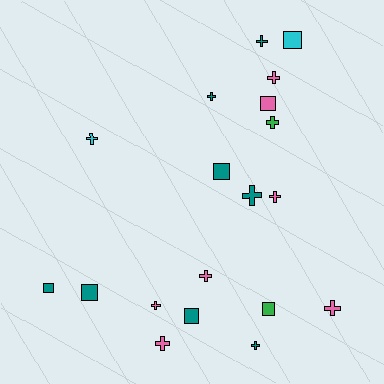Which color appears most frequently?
Teal, with 8 objects.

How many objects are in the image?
There are 19 objects.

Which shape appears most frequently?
Cross, with 12 objects.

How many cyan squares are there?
There is 1 cyan square.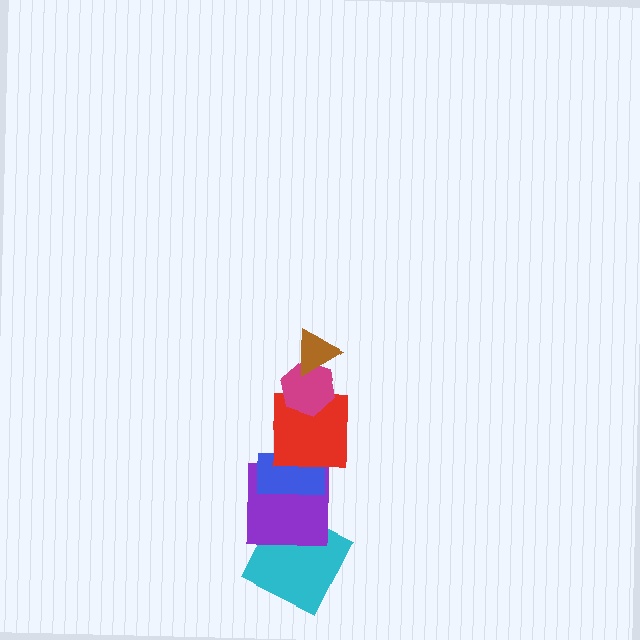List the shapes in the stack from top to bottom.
From top to bottom: the brown triangle, the magenta hexagon, the red square, the blue rectangle, the purple square, the cyan square.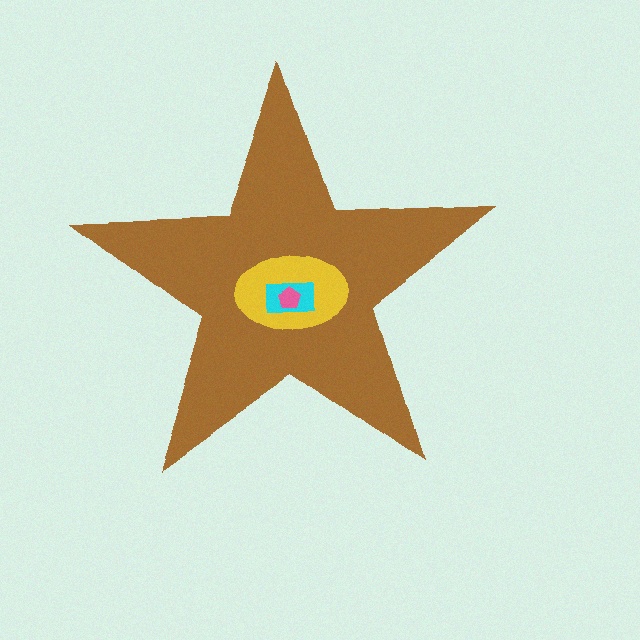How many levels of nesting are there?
4.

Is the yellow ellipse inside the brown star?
Yes.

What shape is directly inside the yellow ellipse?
The cyan rectangle.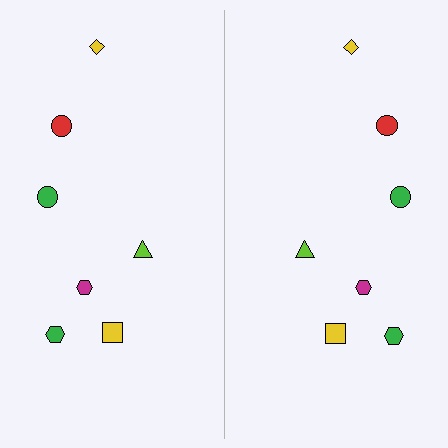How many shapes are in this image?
There are 14 shapes in this image.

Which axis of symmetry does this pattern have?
The pattern has a vertical axis of symmetry running through the center of the image.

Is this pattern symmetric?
Yes, this pattern has bilateral (reflection) symmetry.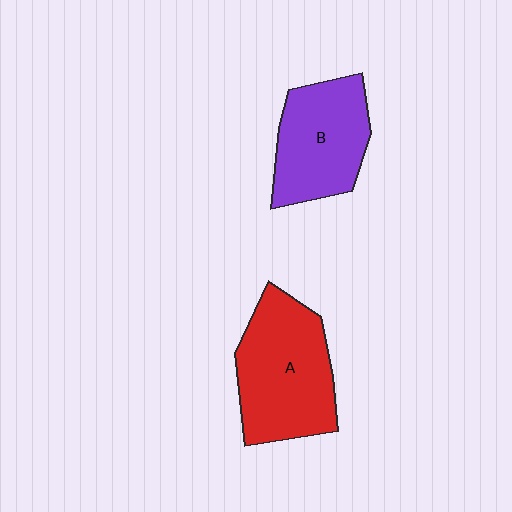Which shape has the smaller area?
Shape B (purple).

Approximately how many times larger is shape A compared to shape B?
Approximately 1.2 times.